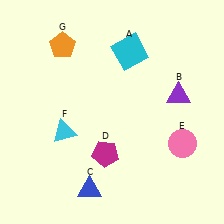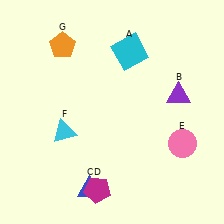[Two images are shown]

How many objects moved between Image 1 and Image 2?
1 object moved between the two images.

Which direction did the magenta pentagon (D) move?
The magenta pentagon (D) moved down.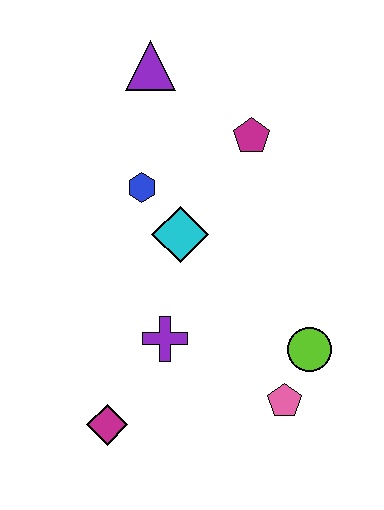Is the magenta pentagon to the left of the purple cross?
No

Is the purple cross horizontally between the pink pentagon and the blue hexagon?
Yes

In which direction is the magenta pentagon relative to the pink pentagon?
The magenta pentagon is above the pink pentagon.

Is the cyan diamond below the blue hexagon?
Yes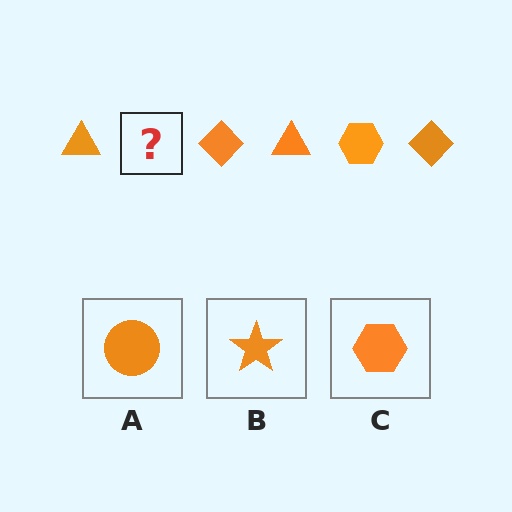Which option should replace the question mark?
Option C.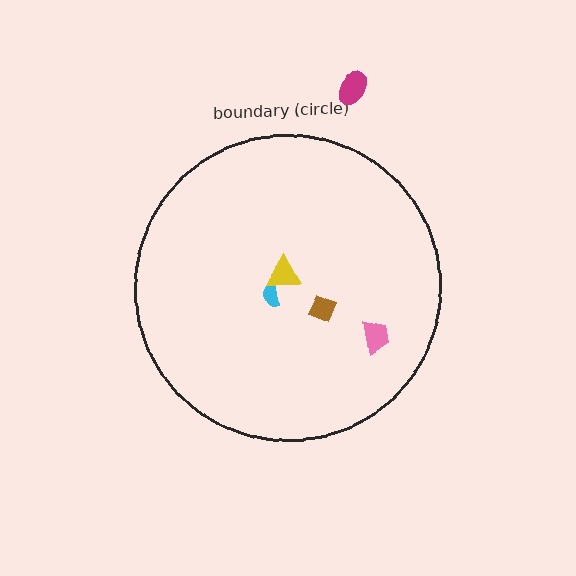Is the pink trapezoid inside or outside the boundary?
Inside.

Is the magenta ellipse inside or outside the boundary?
Outside.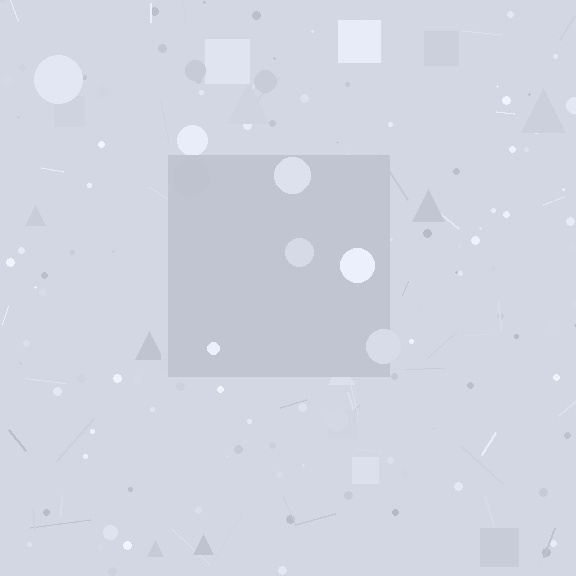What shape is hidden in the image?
A square is hidden in the image.